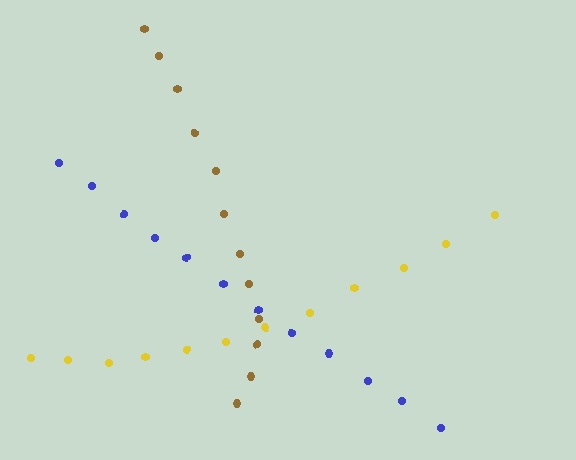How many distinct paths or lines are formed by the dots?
There are 3 distinct paths.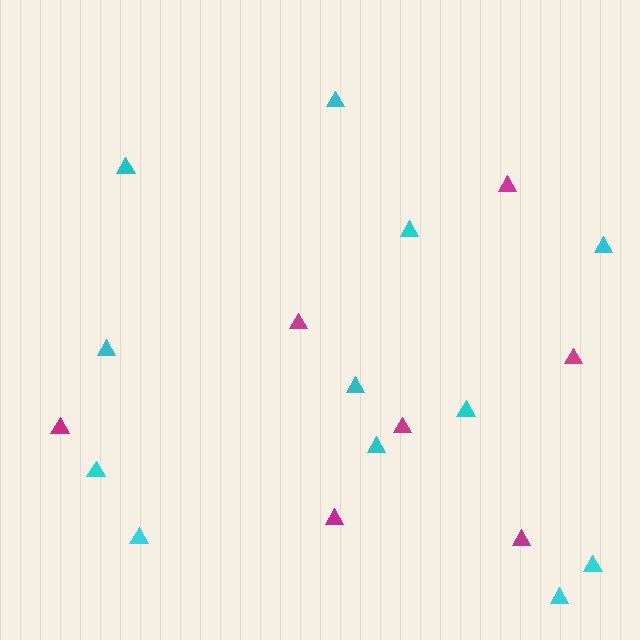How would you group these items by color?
There are 2 groups: one group of magenta triangles (7) and one group of cyan triangles (12).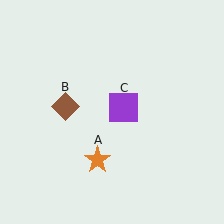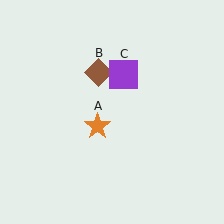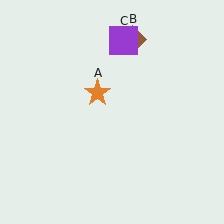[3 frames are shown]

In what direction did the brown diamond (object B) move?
The brown diamond (object B) moved up and to the right.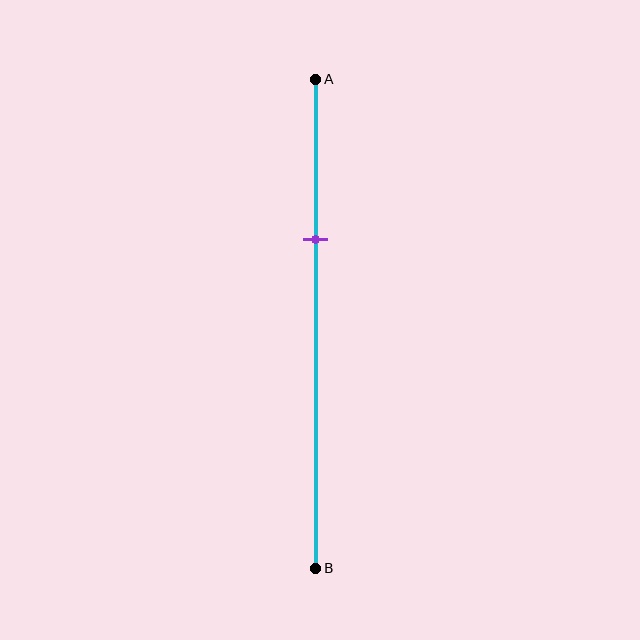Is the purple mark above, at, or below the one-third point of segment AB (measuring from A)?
The purple mark is approximately at the one-third point of segment AB.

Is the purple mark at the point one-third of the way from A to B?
Yes, the mark is approximately at the one-third point.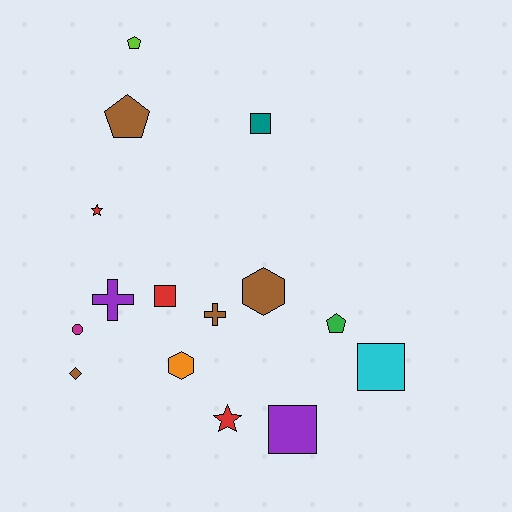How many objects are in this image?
There are 15 objects.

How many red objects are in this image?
There are 3 red objects.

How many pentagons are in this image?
There are 3 pentagons.